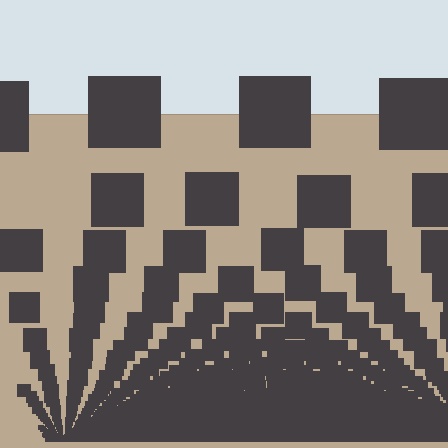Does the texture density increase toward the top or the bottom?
Density increases toward the bottom.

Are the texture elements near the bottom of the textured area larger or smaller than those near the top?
Smaller. The gradient is inverted — elements near the bottom are smaller and denser.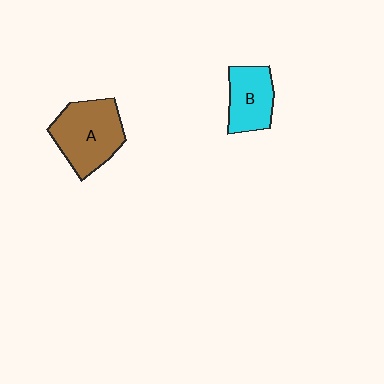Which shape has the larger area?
Shape A (brown).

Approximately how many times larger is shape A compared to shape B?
Approximately 1.4 times.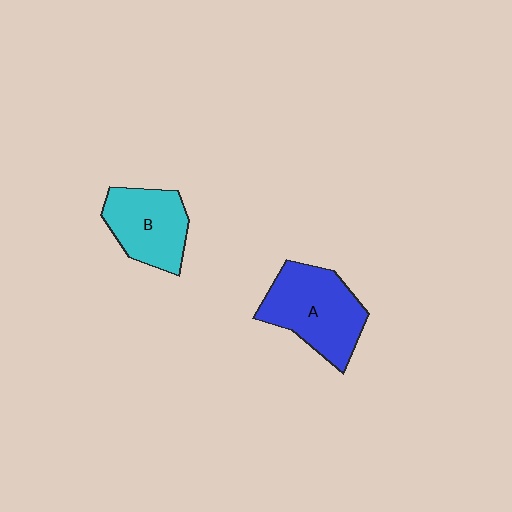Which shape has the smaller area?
Shape B (cyan).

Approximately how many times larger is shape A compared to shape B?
Approximately 1.3 times.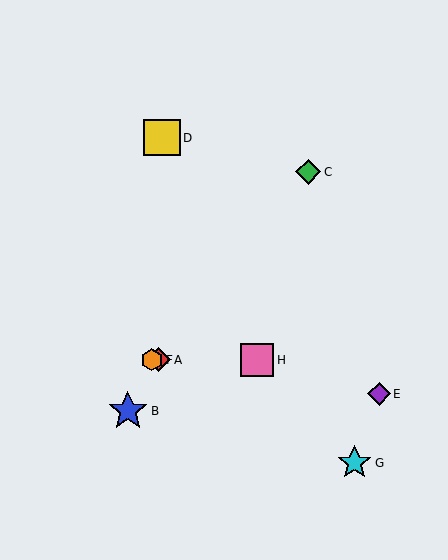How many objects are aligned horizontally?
3 objects (A, F, H) are aligned horizontally.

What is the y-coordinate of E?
Object E is at y≈394.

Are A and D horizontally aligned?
No, A is at y≈360 and D is at y≈138.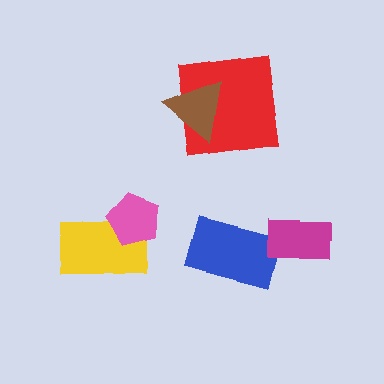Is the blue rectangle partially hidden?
No, no other shape covers it.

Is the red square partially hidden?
Yes, it is partially covered by another shape.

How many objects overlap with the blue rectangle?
0 objects overlap with the blue rectangle.